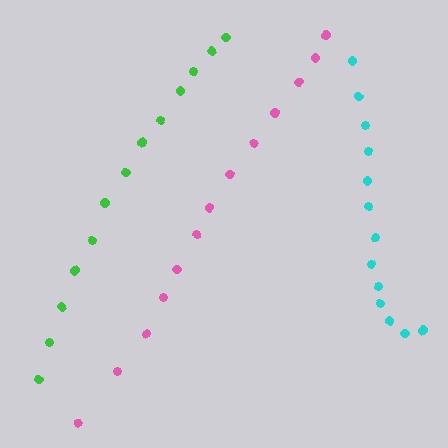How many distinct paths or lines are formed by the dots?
There are 3 distinct paths.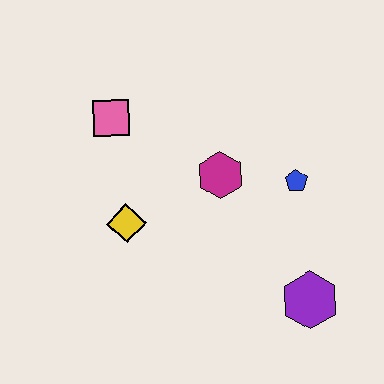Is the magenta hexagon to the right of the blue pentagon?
No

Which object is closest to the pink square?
The yellow diamond is closest to the pink square.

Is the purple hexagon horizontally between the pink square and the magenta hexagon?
No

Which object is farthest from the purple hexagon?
The pink square is farthest from the purple hexagon.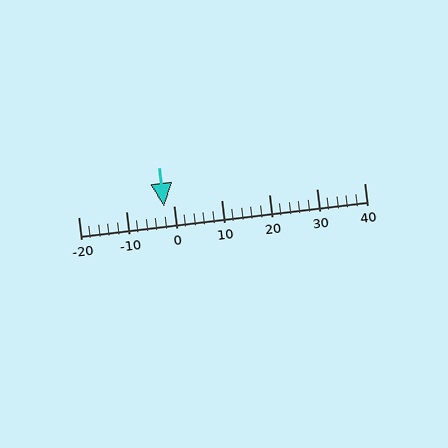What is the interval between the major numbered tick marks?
The major tick marks are spaced 10 units apart.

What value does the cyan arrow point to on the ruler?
The cyan arrow points to approximately -2.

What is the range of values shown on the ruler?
The ruler shows values from -20 to 40.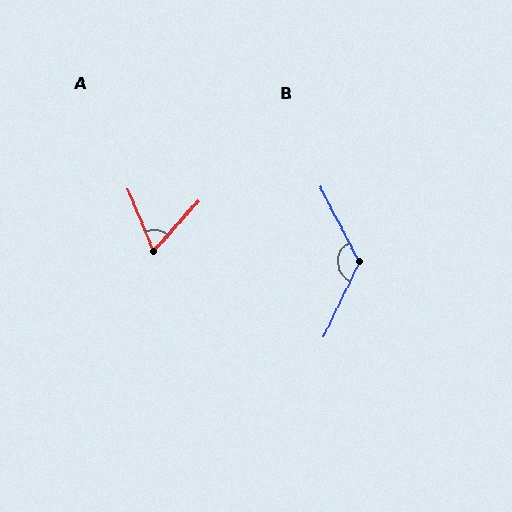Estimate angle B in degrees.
Approximately 127 degrees.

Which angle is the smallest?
A, at approximately 64 degrees.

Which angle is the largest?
B, at approximately 127 degrees.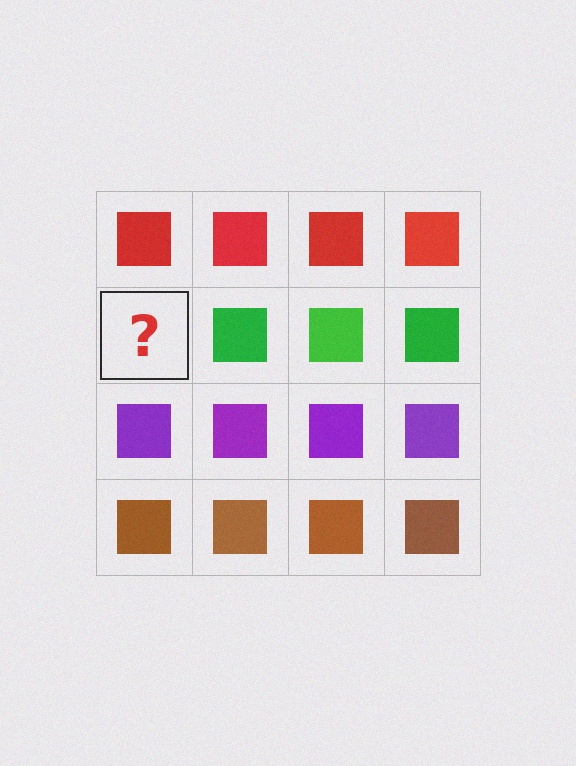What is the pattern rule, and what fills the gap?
The rule is that each row has a consistent color. The gap should be filled with a green square.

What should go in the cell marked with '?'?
The missing cell should contain a green square.